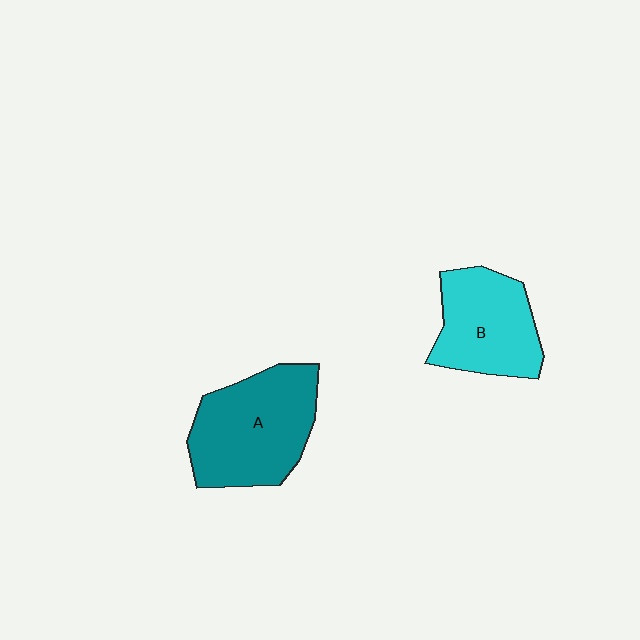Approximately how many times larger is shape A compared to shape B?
Approximately 1.3 times.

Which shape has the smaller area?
Shape B (cyan).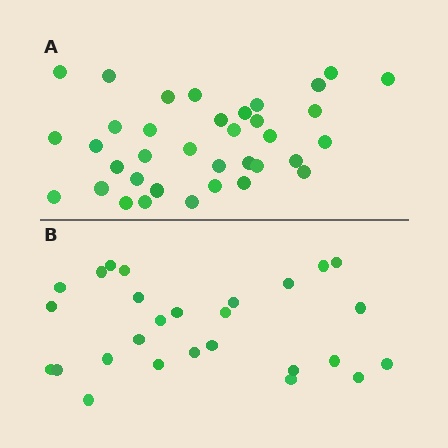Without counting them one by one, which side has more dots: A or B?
Region A (the top region) has more dots.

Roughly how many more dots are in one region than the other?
Region A has roughly 8 or so more dots than region B.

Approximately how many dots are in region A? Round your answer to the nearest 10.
About 40 dots. (The exact count is 36, which rounds to 40.)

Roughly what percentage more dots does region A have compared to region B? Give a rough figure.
About 35% more.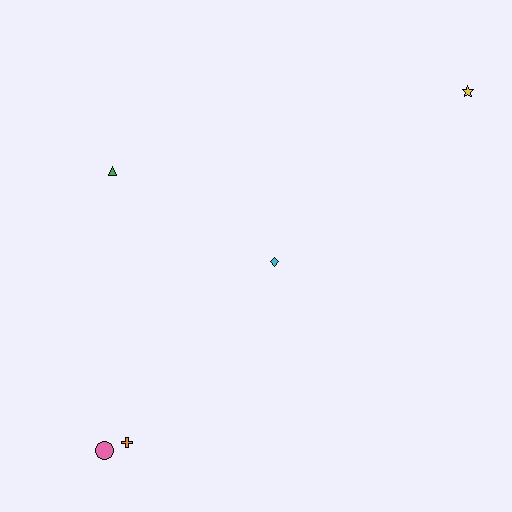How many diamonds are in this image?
There is 1 diamond.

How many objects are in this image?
There are 5 objects.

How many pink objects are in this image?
There is 1 pink object.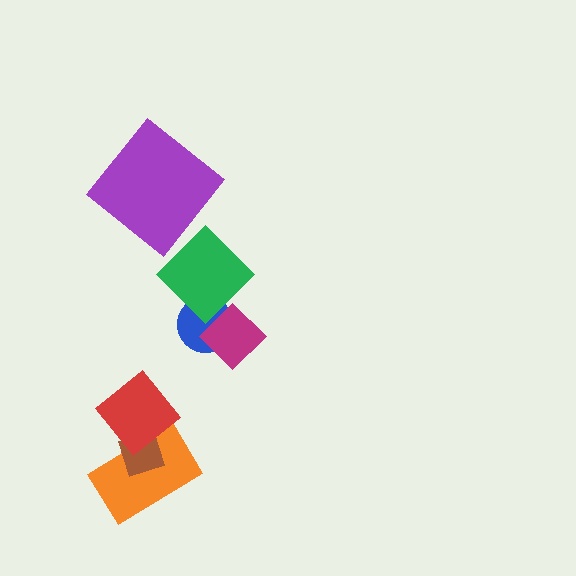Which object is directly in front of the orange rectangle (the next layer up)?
The brown diamond is directly in front of the orange rectangle.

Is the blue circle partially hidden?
Yes, it is partially covered by another shape.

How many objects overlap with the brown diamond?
2 objects overlap with the brown diamond.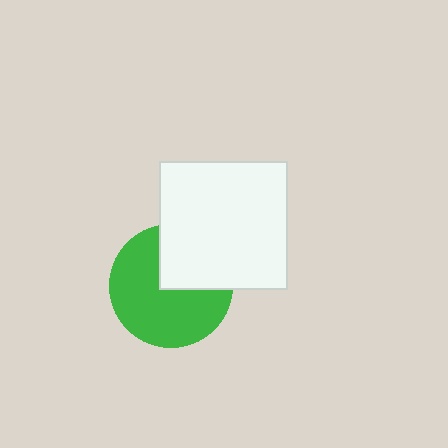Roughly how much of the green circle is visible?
Most of it is visible (roughly 67%).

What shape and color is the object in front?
The object in front is a white square.